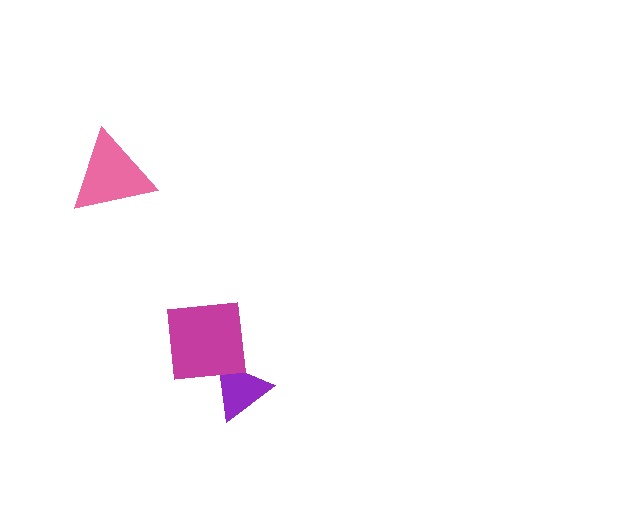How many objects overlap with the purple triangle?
1 object overlaps with the purple triangle.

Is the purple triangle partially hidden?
Yes, it is partially covered by another shape.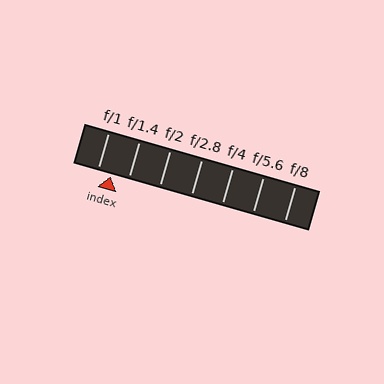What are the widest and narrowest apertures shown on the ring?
The widest aperture shown is f/1 and the narrowest is f/8.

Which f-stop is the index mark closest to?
The index mark is closest to f/1.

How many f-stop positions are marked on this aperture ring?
There are 7 f-stop positions marked.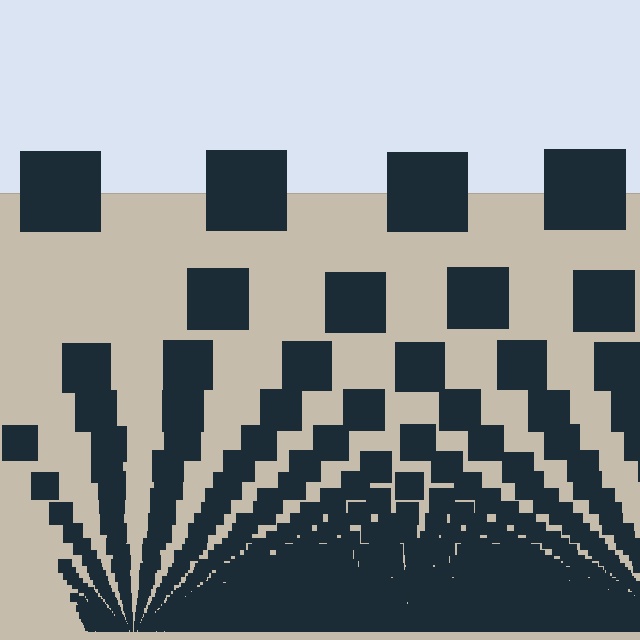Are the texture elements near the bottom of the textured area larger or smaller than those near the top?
Smaller. The gradient is inverted — elements near the bottom are smaller and denser.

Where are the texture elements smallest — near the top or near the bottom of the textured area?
Near the bottom.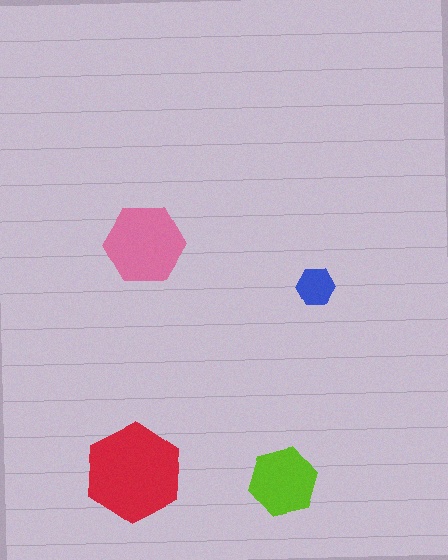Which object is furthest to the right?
The blue hexagon is rightmost.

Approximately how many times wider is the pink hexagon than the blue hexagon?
About 2 times wider.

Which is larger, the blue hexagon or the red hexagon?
The red one.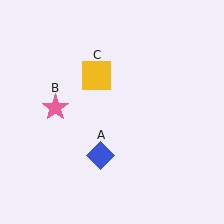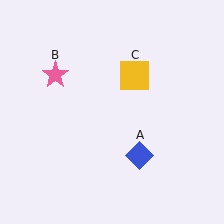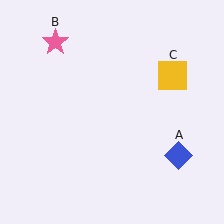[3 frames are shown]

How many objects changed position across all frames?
3 objects changed position: blue diamond (object A), pink star (object B), yellow square (object C).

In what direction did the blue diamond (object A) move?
The blue diamond (object A) moved right.